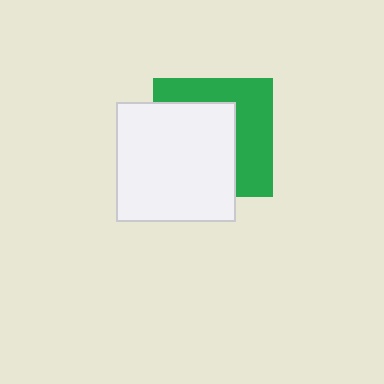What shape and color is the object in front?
The object in front is a white square.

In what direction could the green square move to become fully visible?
The green square could move toward the upper-right. That would shift it out from behind the white square entirely.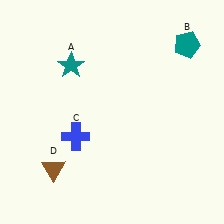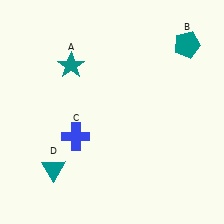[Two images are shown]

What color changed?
The triangle (D) changed from brown in Image 1 to teal in Image 2.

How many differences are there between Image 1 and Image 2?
There is 1 difference between the two images.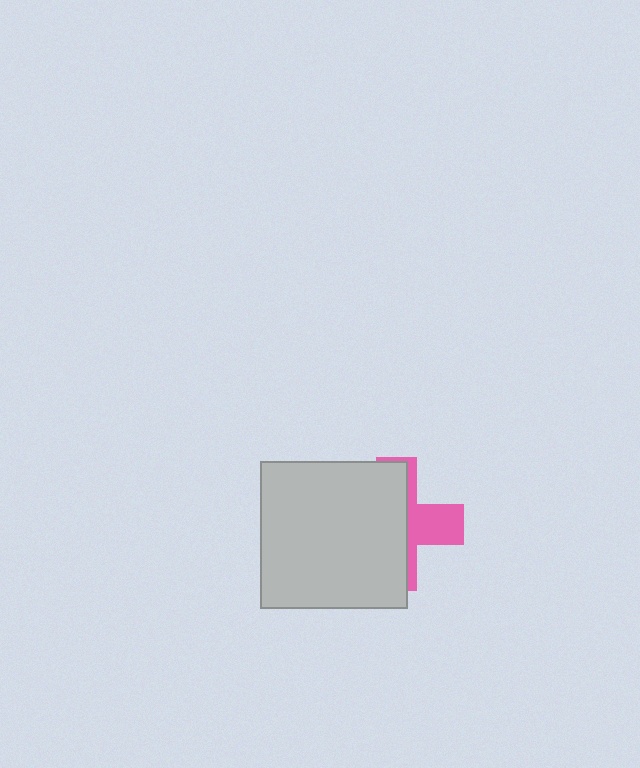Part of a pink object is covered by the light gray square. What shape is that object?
It is a cross.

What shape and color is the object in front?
The object in front is a light gray square.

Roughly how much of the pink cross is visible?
A small part of it is visible (roughly 36%).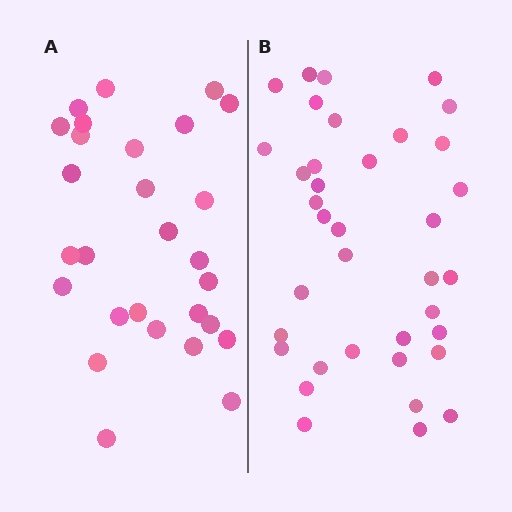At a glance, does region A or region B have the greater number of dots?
Region B (the right region) has more dots.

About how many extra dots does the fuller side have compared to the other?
Region B has roughly 8 or so more dots than region A.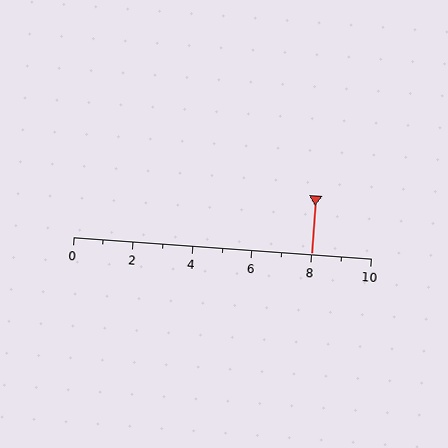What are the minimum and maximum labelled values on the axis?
The axis runs from 0 to 10.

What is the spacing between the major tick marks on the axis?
The major ticks are spaced 2 apart.